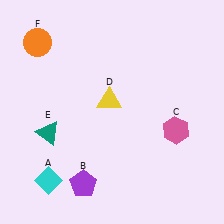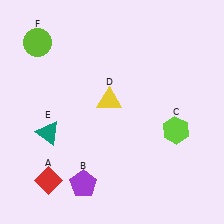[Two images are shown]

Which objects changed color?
A changed from cyan to red. C changed from pink to lime. F changed from orange to lime.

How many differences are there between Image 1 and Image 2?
There are 3 differences between the two images.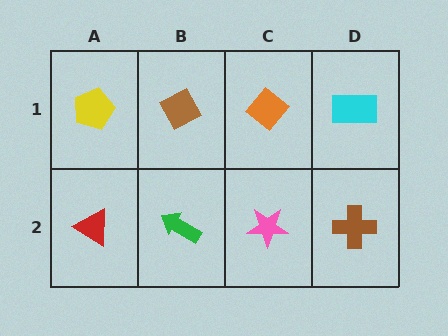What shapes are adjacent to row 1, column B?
A green arrow (row 2, column B), a yellow pentagon (row 1, column A), an orange diamond (row 1, column C).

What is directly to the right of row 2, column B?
A pink star.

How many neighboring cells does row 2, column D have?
2.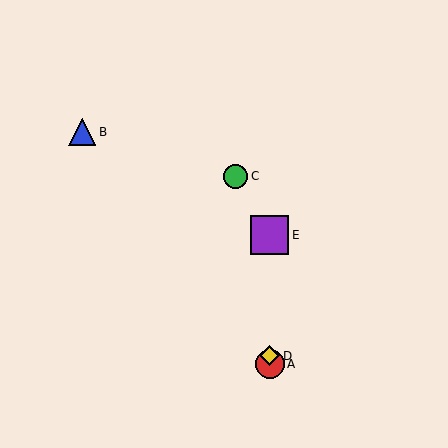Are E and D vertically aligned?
Yes, both are at x≈270.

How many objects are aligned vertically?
3 objects (A, D, E) are aligned vertically.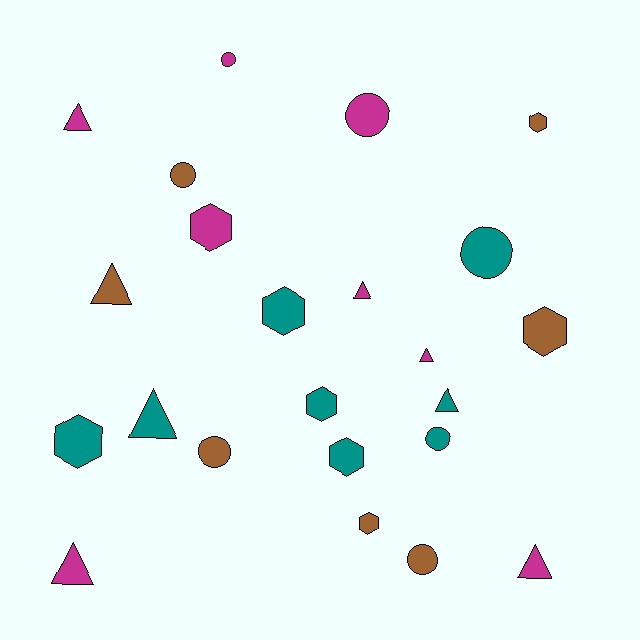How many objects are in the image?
There are 23 objects.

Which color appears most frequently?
Magenta, with 8 objects.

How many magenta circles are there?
There are 2 magenta circles.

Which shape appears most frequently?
Hexagon, with 8 objects.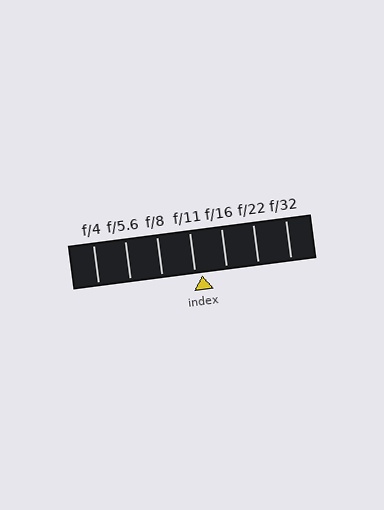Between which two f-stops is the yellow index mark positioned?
The index mark is between f/11 and f/16.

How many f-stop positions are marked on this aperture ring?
There are 7 f-stop positions marked.